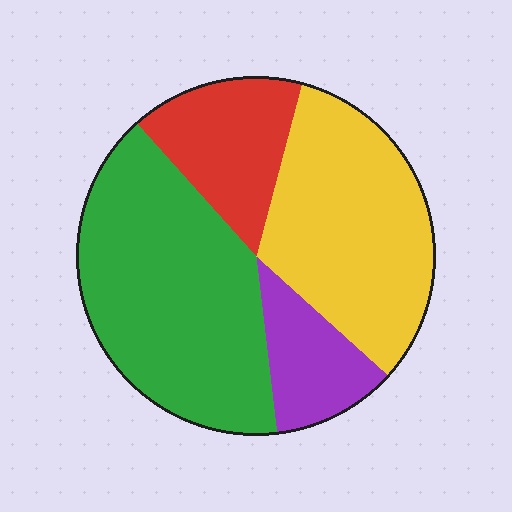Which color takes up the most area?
Green, at roughly 40%.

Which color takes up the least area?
Purple, at roughly 10%.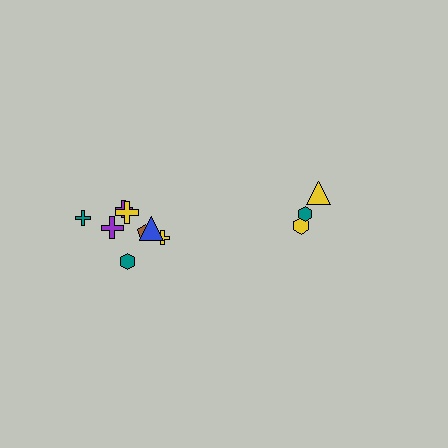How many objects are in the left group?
There are 8 objects.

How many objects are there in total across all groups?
There are 11 objects.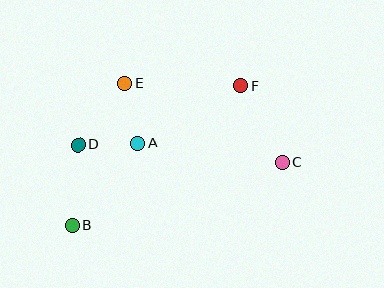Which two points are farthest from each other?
Points B and C are farthest from each other.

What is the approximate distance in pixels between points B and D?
The distance between B and D is approximately 81 pixels.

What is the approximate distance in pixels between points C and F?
The distance between C and F is approximately 86 pixels.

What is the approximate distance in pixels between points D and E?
The distance between D and E is approximately 77 pixels.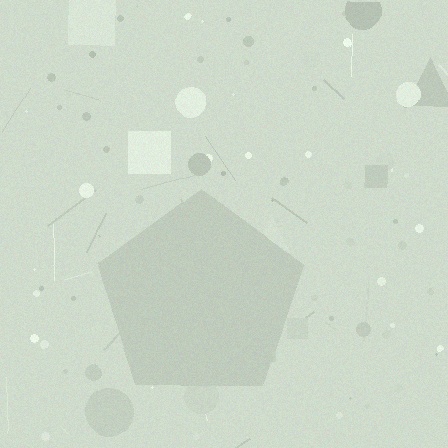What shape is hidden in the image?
A pentagon is hidden in the image.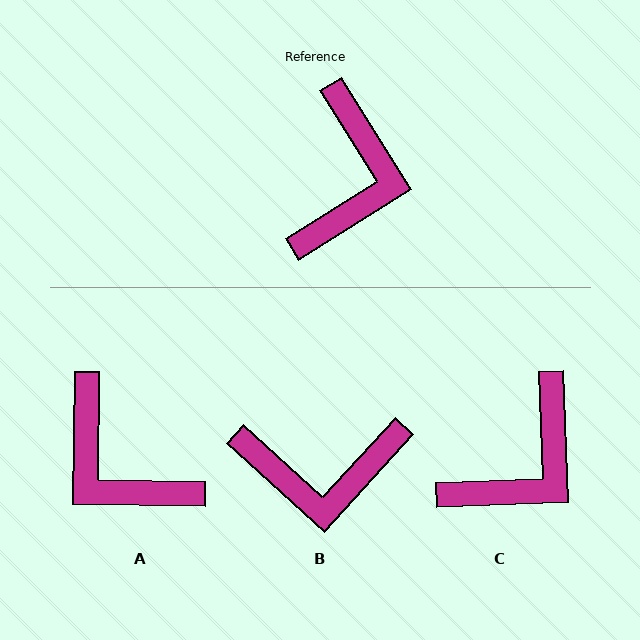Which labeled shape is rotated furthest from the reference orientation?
A, about 123 degrees away.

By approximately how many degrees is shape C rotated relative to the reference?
Approximately 30 degrees clockwise.